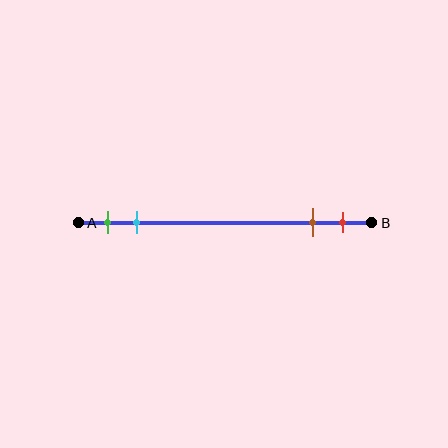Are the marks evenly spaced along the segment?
No, the marks are not evenly spaced.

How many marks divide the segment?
There are 4 marks dividing the segment.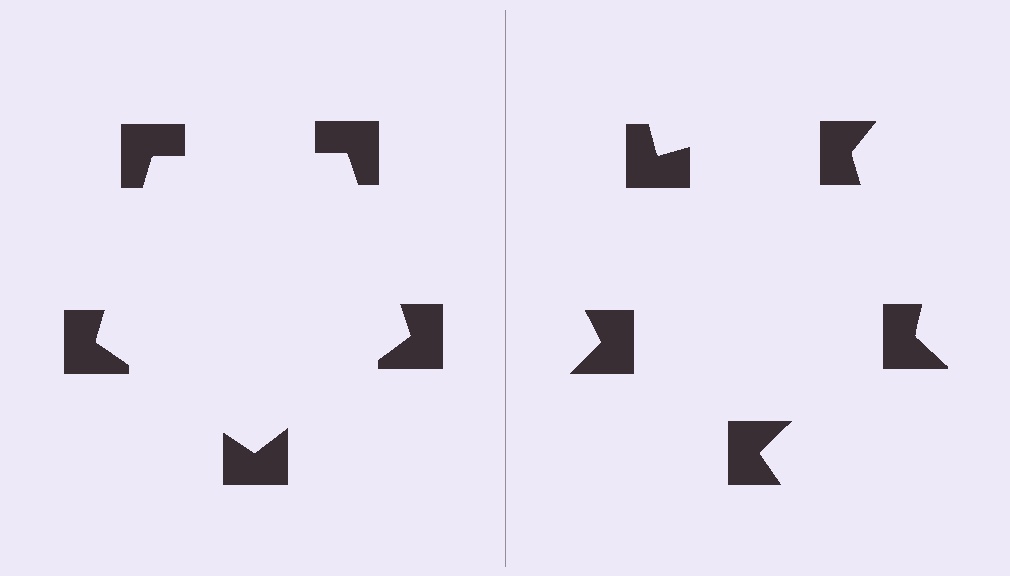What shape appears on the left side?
An illusory pentagon.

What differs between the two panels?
The notched squares are positioned identically on both sides; only the wedge orientations differ. On the left they align to a pentagon; on the right they are misaligned.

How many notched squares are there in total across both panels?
10 — 5 on each side.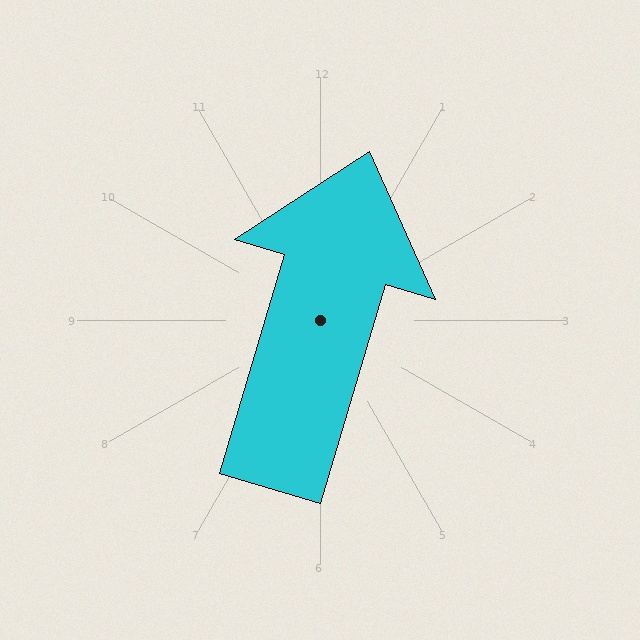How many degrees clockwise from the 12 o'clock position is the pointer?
Approximately 17 degrees.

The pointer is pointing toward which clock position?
Roughly 1 o'clock.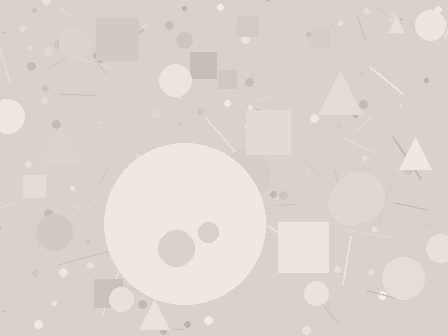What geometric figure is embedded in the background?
A circle is embedded in the background.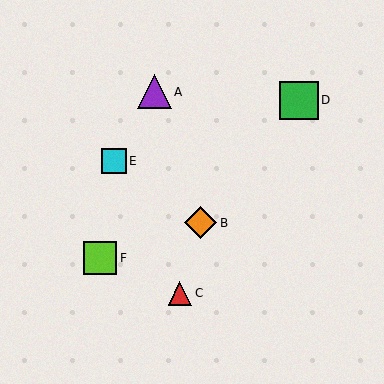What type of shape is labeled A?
Shape A is a purple triangle.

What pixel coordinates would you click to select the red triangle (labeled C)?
Click at (180, 293) to select the red triangle C.